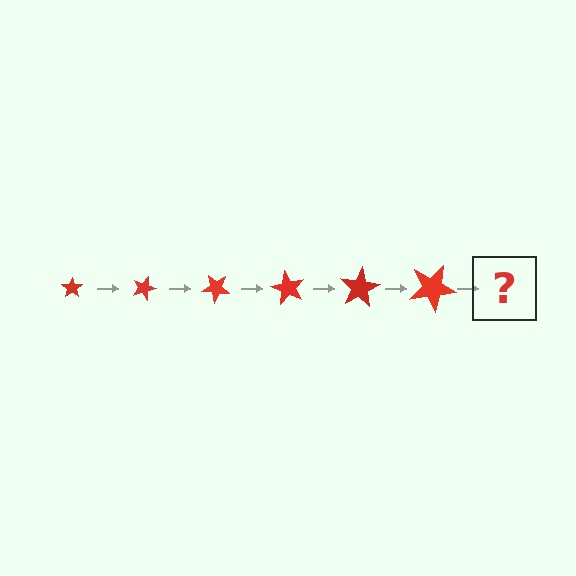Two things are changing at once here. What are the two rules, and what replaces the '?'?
The two rules are that the star grows larger each step and it rotates 20 degrees each step. The '?' should be a star, larger than the previous one and rotated 120 degrees from the start.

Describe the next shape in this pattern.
It should be a star, larger than the previous one and rotated 120 degrees from the start.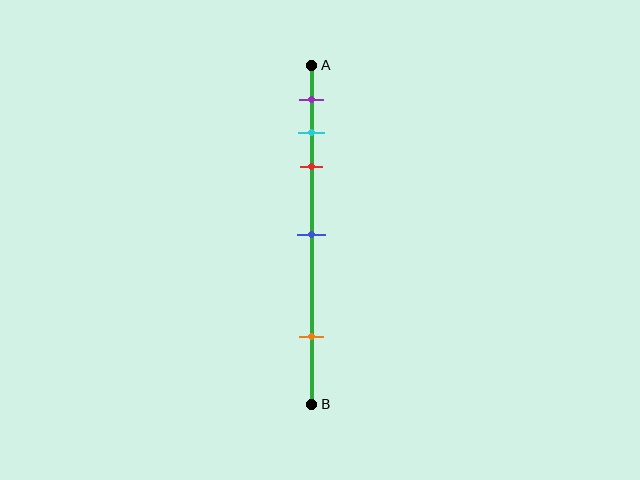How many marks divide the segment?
There are 5 marks dividing the segment.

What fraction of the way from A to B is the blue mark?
The blue mark is approximately 50% (0.5) of the way from A to B.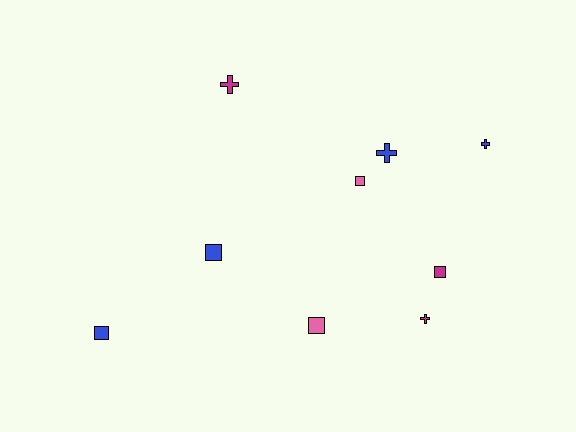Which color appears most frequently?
Blue, with 4 objects.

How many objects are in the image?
There are 9 objects.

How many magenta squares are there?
There is 1 magenta square.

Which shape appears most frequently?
Square, with 5 objects.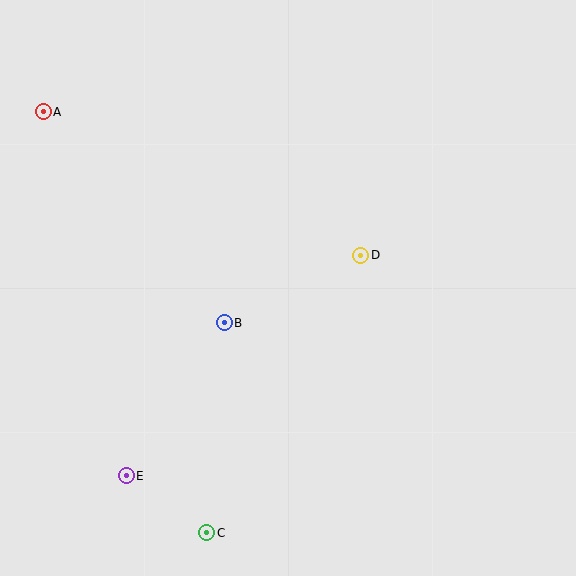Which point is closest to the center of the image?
Point B at (224, 323) is closest to the center.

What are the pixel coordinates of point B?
Point B is at (224, 323).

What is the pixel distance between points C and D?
The distance between C and D is 317 pixels.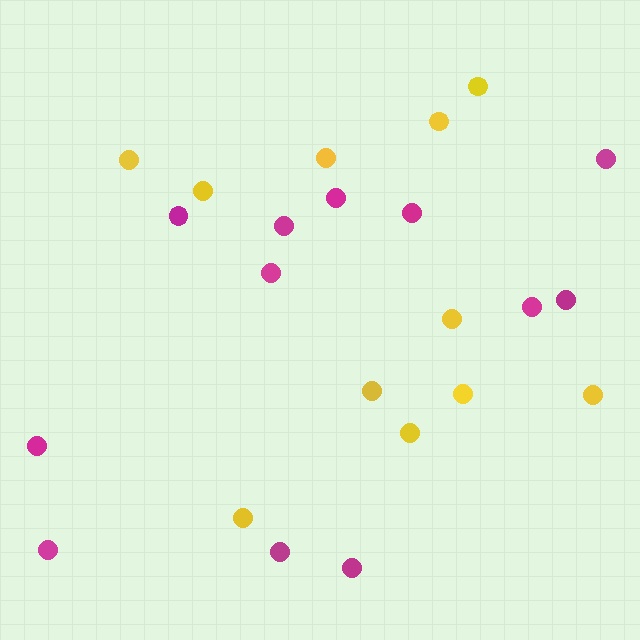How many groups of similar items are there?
There are 2 groups: one group of yellow circles (11) and one group of magenta circles (12).